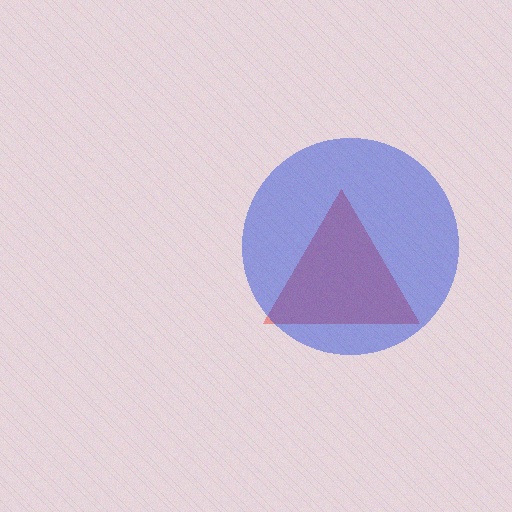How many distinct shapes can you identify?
There are 2 distinct shapes: a red triangle, a blue circle.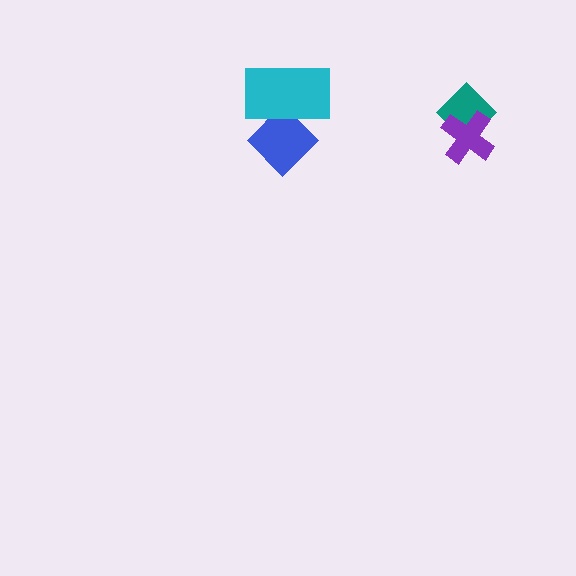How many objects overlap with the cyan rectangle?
1 object overlaps with the cyan rectangle.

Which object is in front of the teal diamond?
The purple cross is in front of the teal diamond.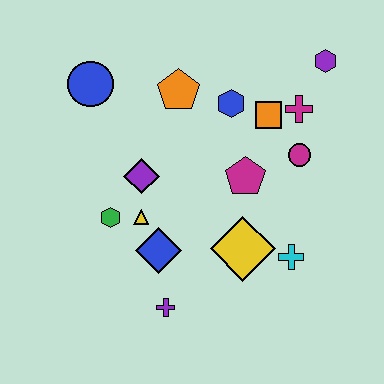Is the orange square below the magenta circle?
No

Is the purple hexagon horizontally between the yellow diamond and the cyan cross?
No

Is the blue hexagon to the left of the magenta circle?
Yes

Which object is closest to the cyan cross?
The yellow diamond is closest to the cyan cross.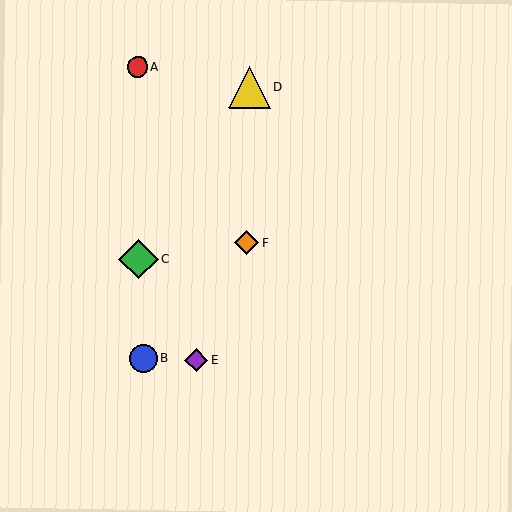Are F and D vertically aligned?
Yes, both are at x≈247.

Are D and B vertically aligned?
No, D is at x≈249 and B is at x≈144.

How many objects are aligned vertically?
2 objects (D, F) are aligned vertically.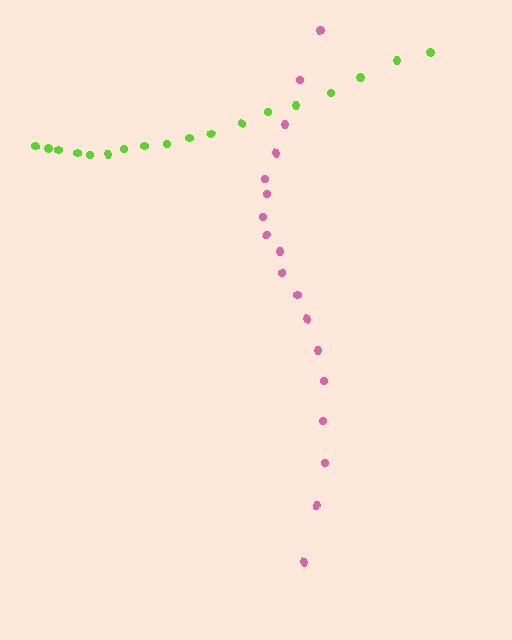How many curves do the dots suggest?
There are 2 distinct paths.